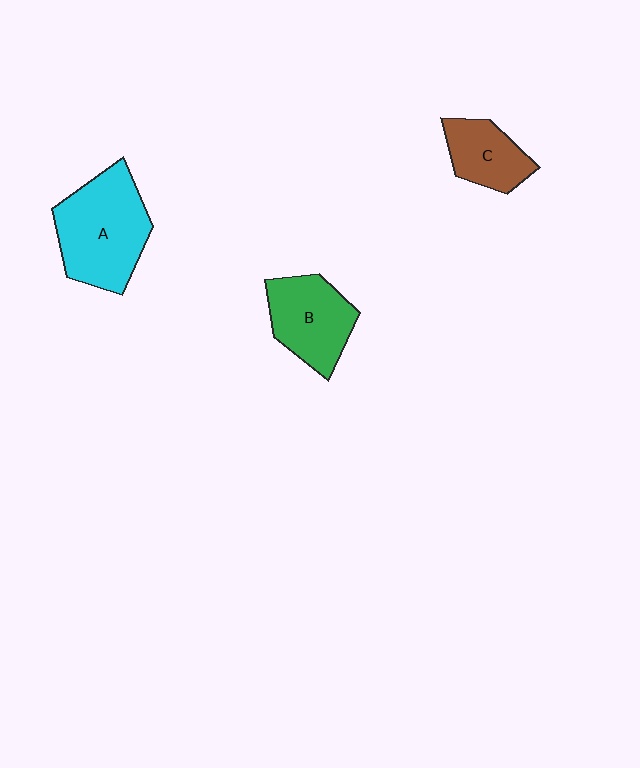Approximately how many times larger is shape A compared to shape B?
Approximately 1.4 times.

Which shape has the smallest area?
Shape C (brown).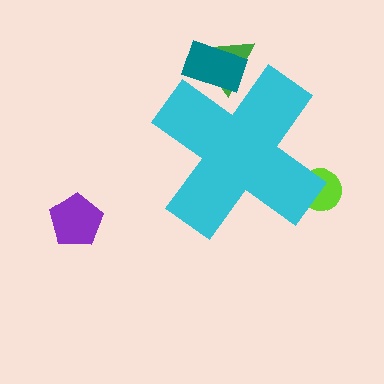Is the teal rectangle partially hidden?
Yes, the teal rectangle is partially hidden behind the cyan cross.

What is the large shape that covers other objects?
A cyan cross.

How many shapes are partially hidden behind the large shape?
3 shapes are partially hidden.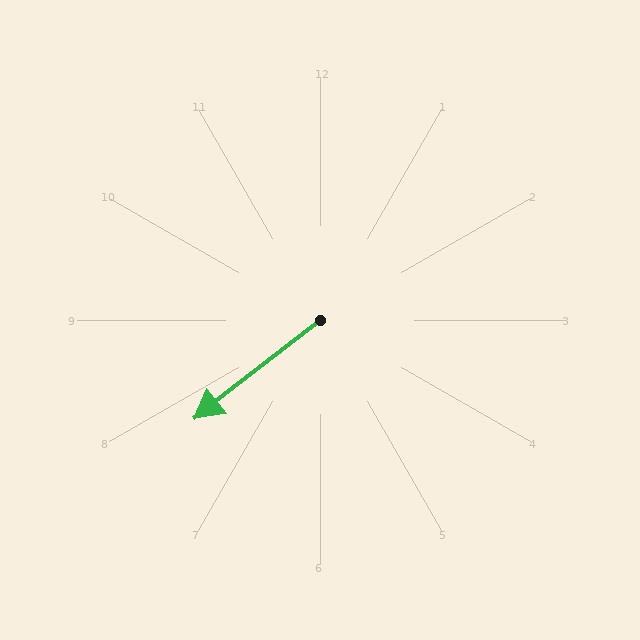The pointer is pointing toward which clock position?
Roughly 8 o'clock.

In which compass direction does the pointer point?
Southwest.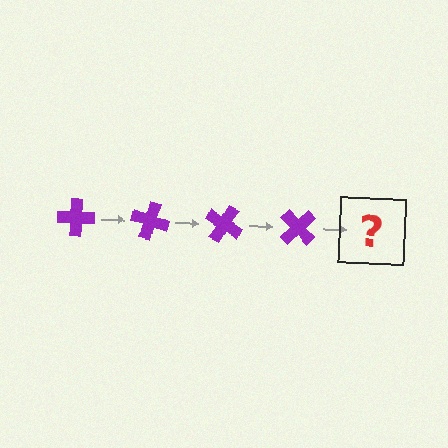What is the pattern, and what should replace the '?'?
The pattern is that the cross rotates 15 degrees each step. The '?' should be a purple cross rotated 60 degrees.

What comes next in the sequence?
The next element should be a purple cross rotated 60 degrees.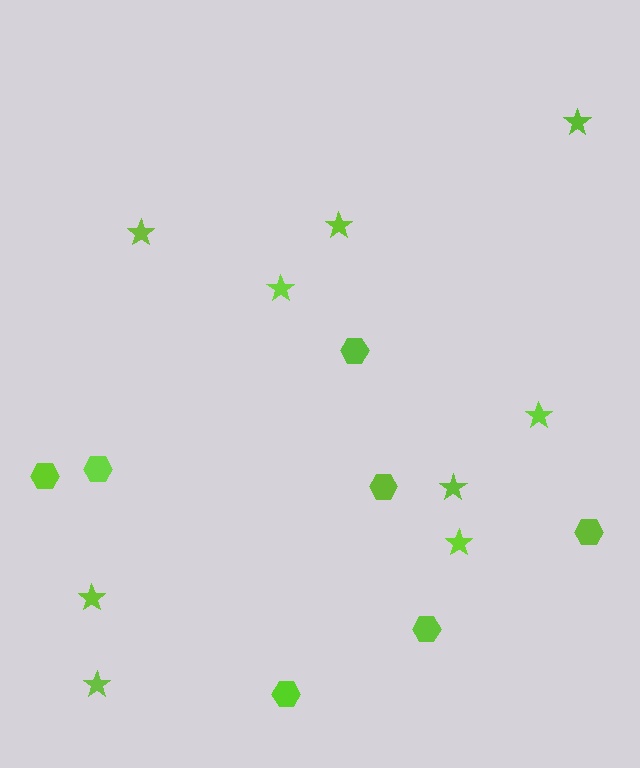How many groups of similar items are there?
There are 2 groups: one group of stars (9) and one group of hexagons (7).